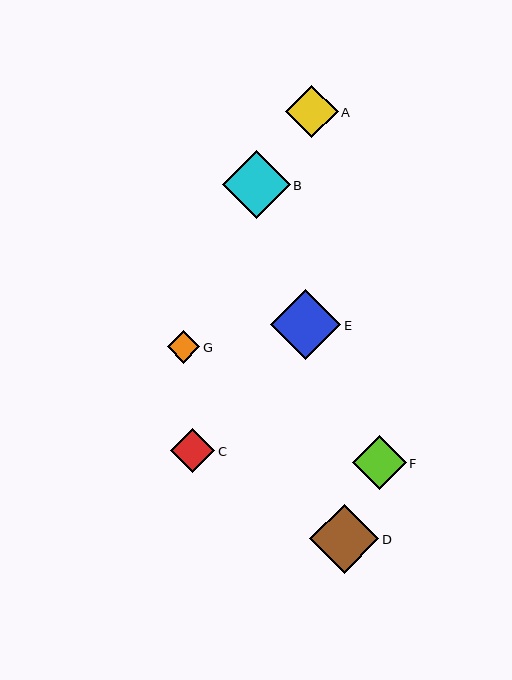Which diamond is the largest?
Diamond E is the largest with a size of approximately 70 pixels.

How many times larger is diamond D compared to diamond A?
Diamond D is approximately 1.3 times the size of diamond A.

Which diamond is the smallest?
Diamond G is the smallest with a size of approximately 32 pixels.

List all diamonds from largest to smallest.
From largest to smallest: E, D, B, F, A, C, G.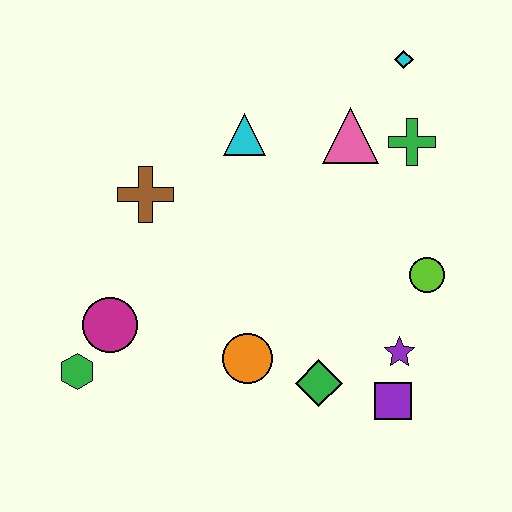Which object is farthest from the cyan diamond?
The green hexagon is farthest from the cyan diamond.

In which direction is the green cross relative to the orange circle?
The green cross is above the orange circle.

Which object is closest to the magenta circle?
The green hexagon is closest to the magenta circle.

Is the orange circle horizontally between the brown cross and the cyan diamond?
Yes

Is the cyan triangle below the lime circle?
No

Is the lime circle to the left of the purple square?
No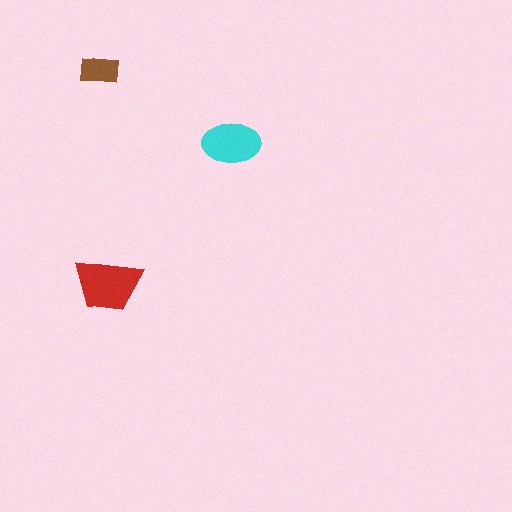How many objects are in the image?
There are 3 objects in the image.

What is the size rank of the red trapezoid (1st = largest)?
1st.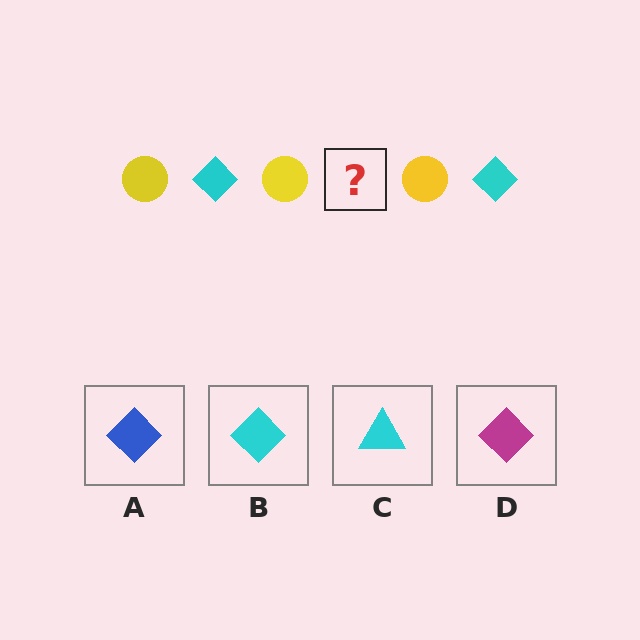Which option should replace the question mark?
Option B.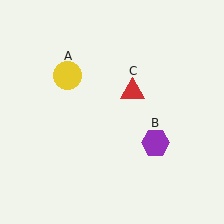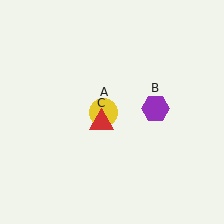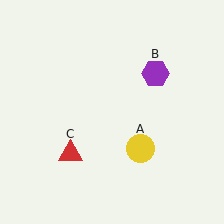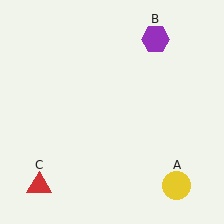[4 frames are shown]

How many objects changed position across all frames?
3 objects changed position: yellow circle (object A), purple hexagon (object B), red triangle (object C).